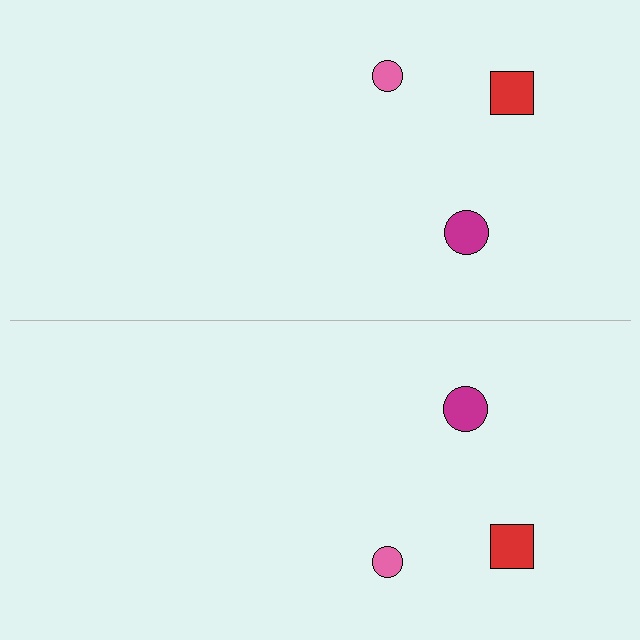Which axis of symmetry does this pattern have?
The pattern has a horizontal axis of symmetry running through the center of the image.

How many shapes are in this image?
There are 6 shapes in this image.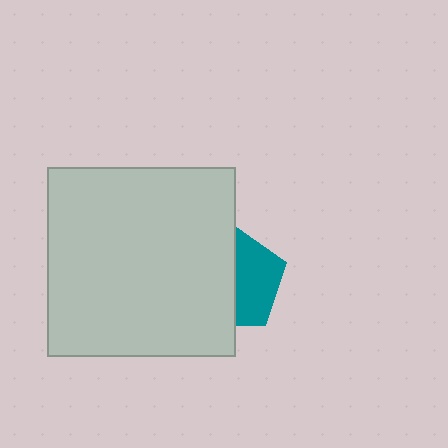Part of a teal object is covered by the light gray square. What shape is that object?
It is a pentagon.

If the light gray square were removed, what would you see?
You would see the complete teal pentagon.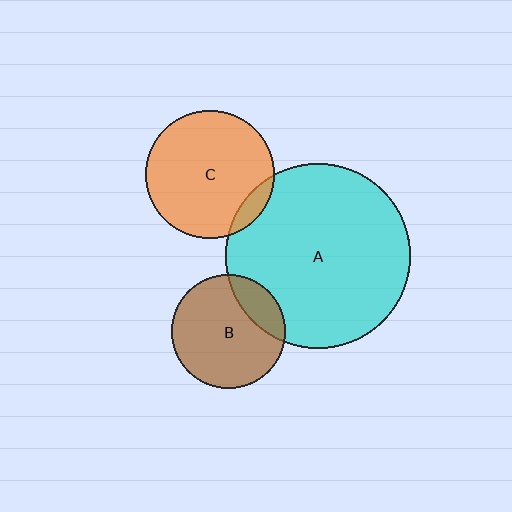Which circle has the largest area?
Circle A (cyan).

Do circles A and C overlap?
Yes.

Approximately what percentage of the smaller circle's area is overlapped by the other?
Approximately 10%.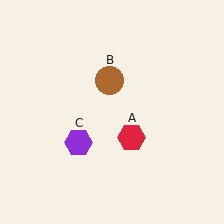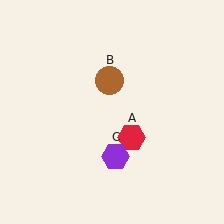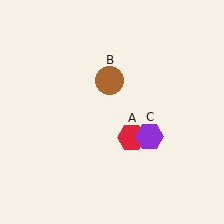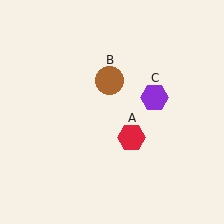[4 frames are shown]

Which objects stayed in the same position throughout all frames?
Red hexagon (object A) and brown circle (object B) remained stationary.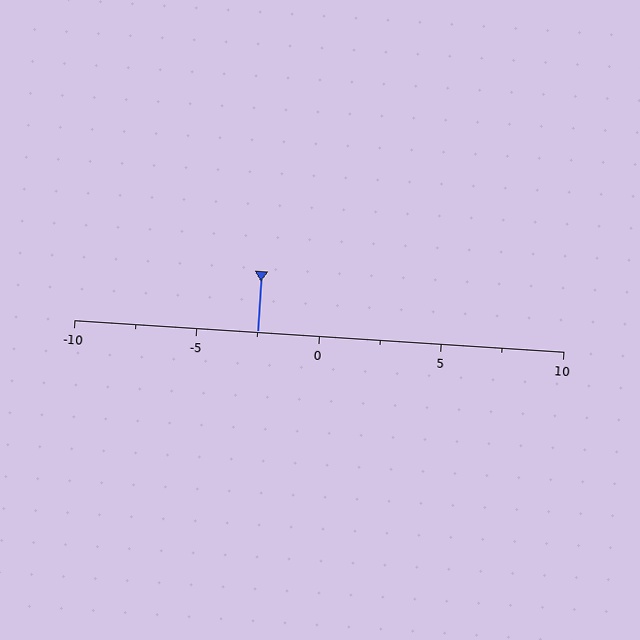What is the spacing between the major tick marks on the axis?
The major ticks are spaced 5 apart.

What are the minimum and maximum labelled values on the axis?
The axis runs from -10 to 10.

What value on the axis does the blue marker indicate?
The marker indicates approximately -2.5.